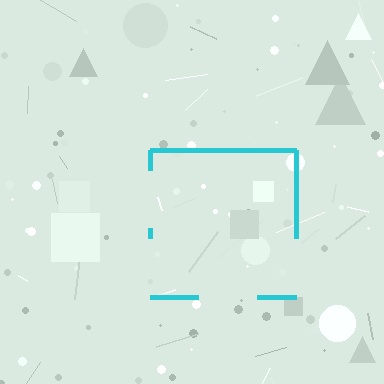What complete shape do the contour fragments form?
The contour fragments form a square.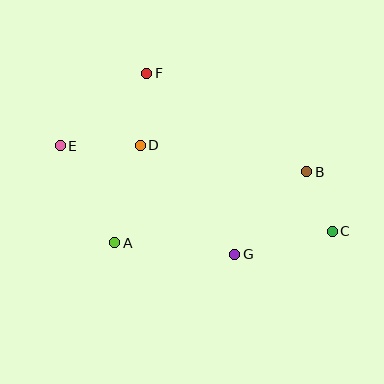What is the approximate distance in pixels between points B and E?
The distance between B and E is approximately 248 pixels.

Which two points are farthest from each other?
Points C and E are farthest from each other.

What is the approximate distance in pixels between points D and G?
The distance between D and G is approximately 145 pixels.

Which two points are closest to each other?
Points B and C are closest to each other.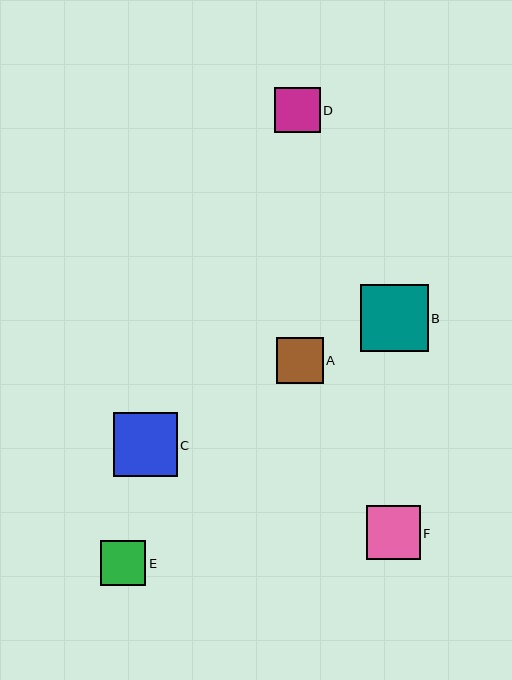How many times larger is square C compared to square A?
Square C is approximately 1.4 times the size of square A.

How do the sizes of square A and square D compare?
Square A and square D are approximately the same size.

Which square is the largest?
Square B is the largest with a size of approximately 67 pixels.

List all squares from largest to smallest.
From largest to smallest: B, C, F, A, D, E.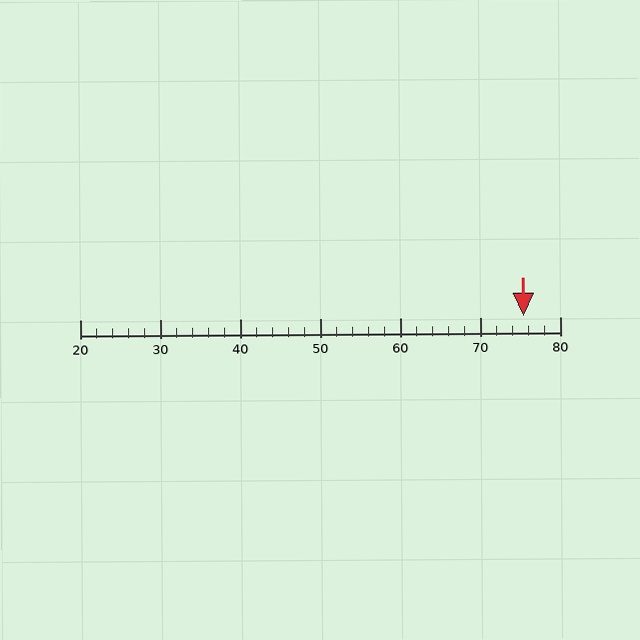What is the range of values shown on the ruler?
The ruler shows values from 20 to 80.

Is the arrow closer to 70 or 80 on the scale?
The arrow is closer to 80.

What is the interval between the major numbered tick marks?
The major tick marks are spaced 10 units apart.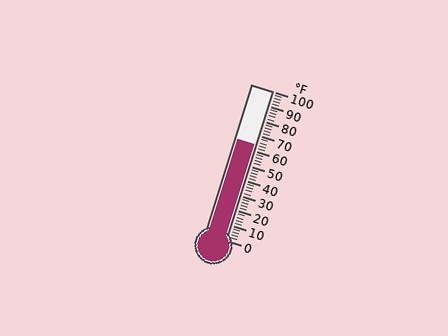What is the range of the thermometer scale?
The thermometer scale ranges from 0°F to 100°F.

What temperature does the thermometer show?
The thermometer shows approximately 64°F.